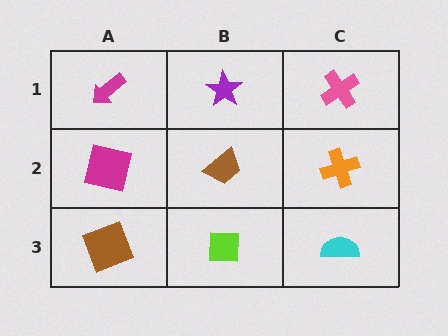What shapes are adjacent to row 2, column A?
A magenta arrow (row 1, column A), a brown square (row 3, column A), a brown trapezoid (row 2, column B).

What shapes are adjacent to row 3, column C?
An orange cross (row 2, column C), a lime square (row 3, column B).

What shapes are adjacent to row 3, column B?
A brown trapezoid (row 2, column B), a brown square (row 3, column A), a cyan semicircle (row 3, column C).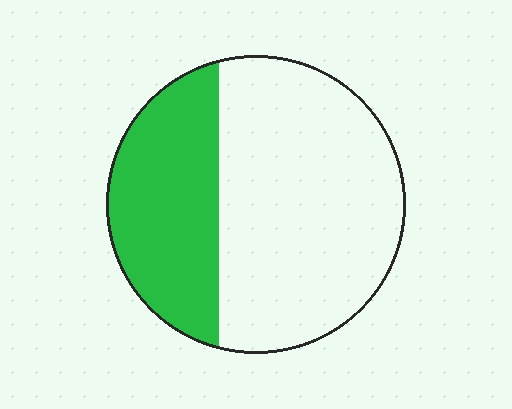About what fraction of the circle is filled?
About one third (1/3).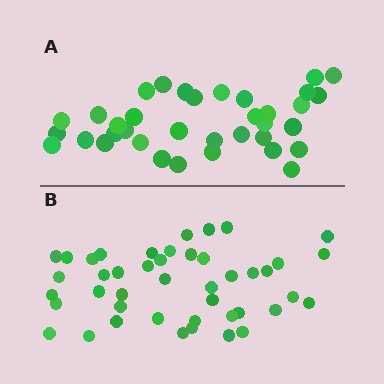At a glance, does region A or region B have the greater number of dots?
Region B (the bottom region) has more dots.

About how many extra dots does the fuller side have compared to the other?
Region B has roughly 8 or so more dots than region A.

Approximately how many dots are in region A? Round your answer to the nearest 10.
About 40 dots. (The exact count is 36, which rounds to 40.)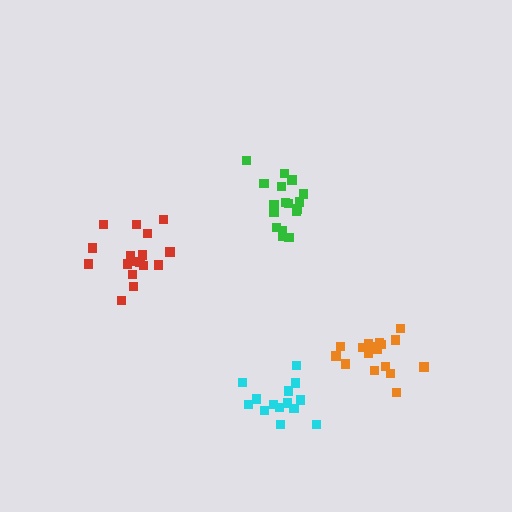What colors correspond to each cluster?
The clusters are colored: orange, green, cyan, red.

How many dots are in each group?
Group 1: 17 dots, Group 2: 18 dots, Group 3: 14 dots, Group 4: 17 dots (66 total).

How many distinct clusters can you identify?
There are 4 distinct clusters.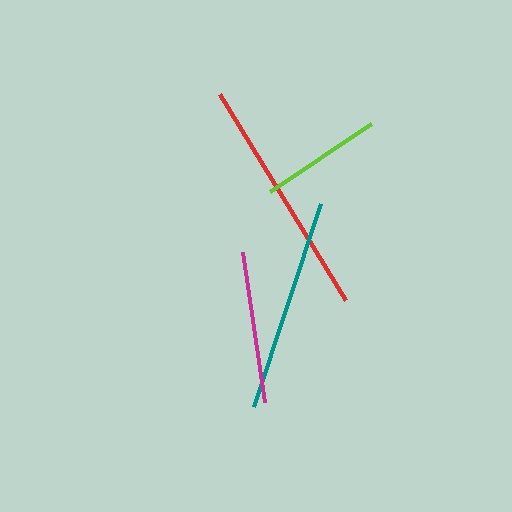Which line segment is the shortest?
The lime line is the shortest at approximately 122 pixels.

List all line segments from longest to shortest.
From longest to shortest: red, teal, magenta, lime.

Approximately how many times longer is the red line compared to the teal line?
The red line is approximately 1.1 times the length of the teal line.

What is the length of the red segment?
The red segment is approximately 241 pixels long.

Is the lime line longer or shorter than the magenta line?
The magenta line is longer than the lime line.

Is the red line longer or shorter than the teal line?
The red line is longer than the teal line.